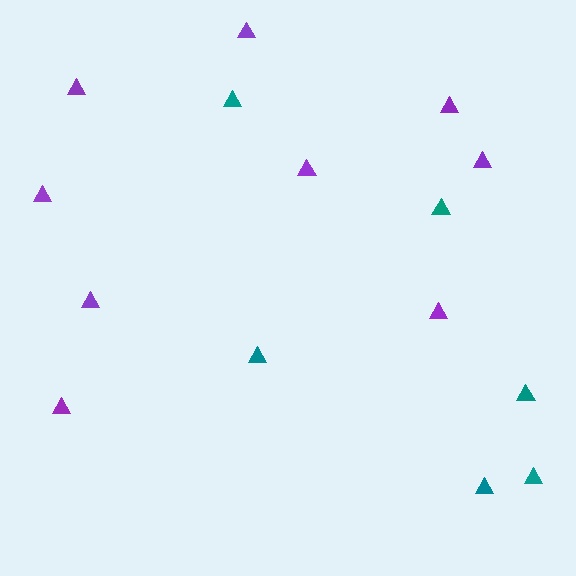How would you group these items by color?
There are 2 groups: one group of purple triangles (9) and one group of teal triangles (6).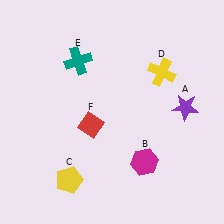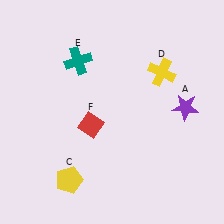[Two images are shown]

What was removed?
The magenta hexagon (B) was removed in Image 2.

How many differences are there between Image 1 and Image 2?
There is 1 difference between the two images.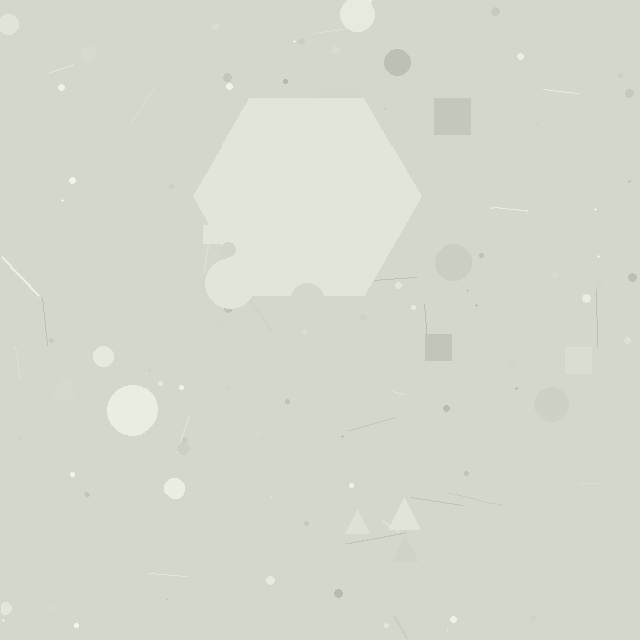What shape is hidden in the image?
A hexagon is hidden in the image.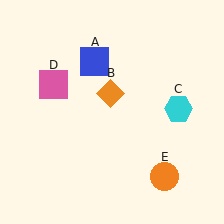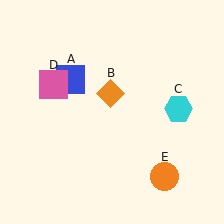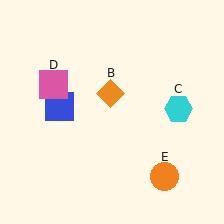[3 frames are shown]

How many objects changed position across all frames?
1 object changed position: blue square (object A).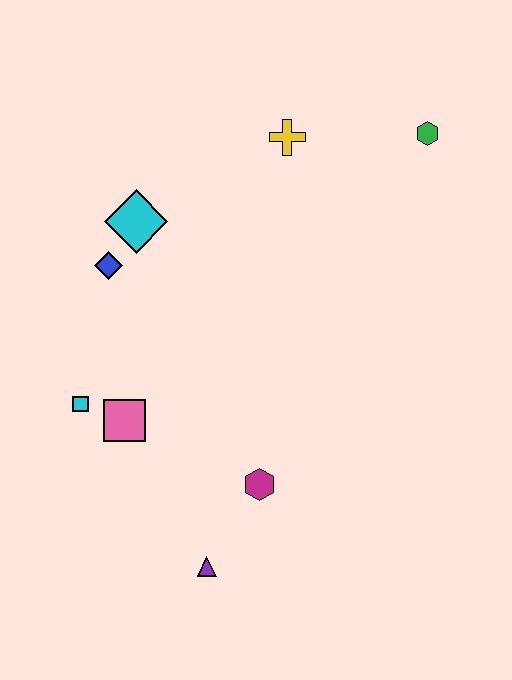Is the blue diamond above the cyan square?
Yes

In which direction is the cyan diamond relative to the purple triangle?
The cyan diamond is above the purple triangle.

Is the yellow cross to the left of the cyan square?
No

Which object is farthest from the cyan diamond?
The purple triangle is farthest from the cyan diamond.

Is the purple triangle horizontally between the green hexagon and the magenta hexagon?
No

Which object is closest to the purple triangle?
The magenta hexagon is closest to the purple triangle.